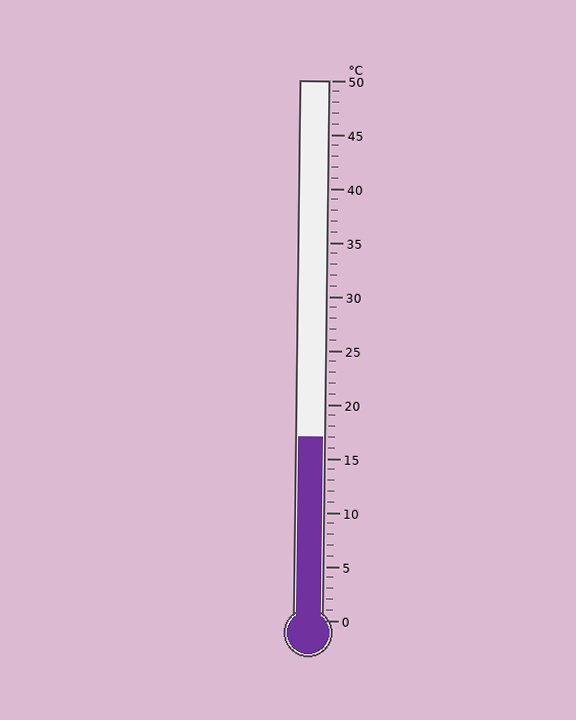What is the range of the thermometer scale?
The thermometer scale ranges from 0°C to 50°C.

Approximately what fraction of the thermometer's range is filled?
The thermometer is filled to approximately 35% of its range.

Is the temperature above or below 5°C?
The temperature is above 5°C.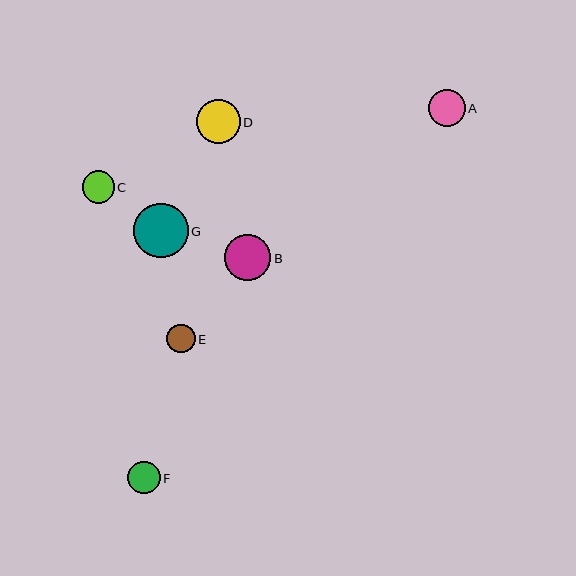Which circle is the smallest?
Circle E is the smallest with a size of approximately 29 pixels.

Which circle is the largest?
Circle G is the largest with a size of approximately 54 pixels.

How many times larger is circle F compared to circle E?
Circle F is approximately 1.1 times the size of circle E.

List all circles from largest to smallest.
From largest to smallest: G, B, D, A, C, F, E.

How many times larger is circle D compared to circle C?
Circle D is approximately 1.4 times the size of circle C.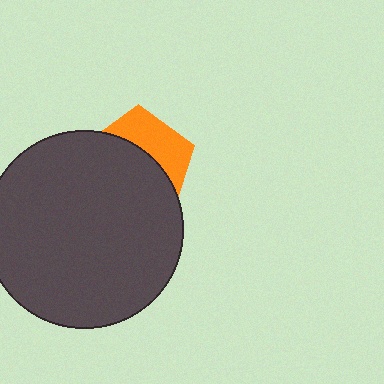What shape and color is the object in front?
The object in front is a dark gray circle.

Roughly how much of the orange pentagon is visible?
A small part of it is visible (roughly 37%).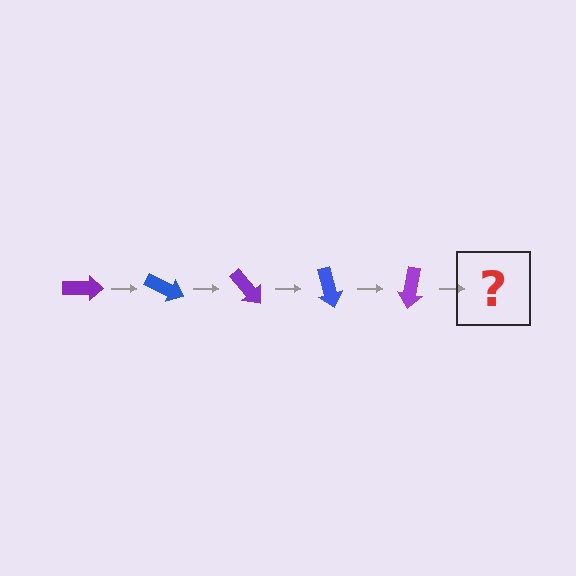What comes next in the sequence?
The next element should be a blue arrow, rotated 125 degrees from the start.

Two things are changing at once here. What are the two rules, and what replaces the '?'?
The two rules are that it rotates 25 degrees each step and the color cycles through purple and blue. The '?' should be a blue arrow, rotated 125 degrees from the start.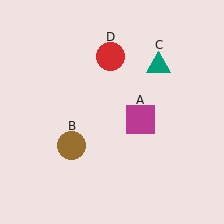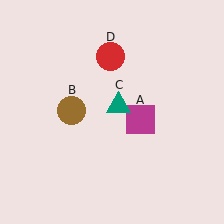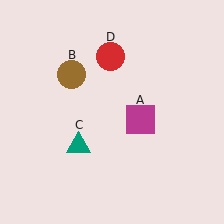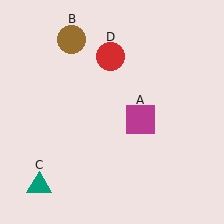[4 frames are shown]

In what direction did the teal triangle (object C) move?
The teal triangle (object C) moved down and to the left.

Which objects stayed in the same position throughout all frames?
Magenta square (object A) and red circle (object D) remained stationary.